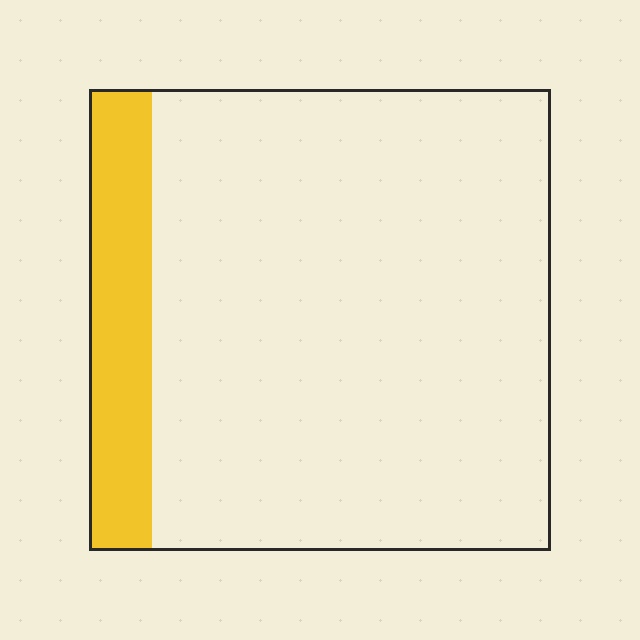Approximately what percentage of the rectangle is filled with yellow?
Approximately 15%.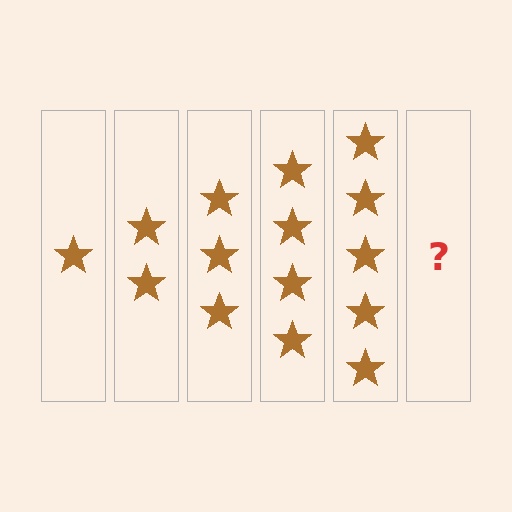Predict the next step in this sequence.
The next step is 6 stars.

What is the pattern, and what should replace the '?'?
The pattern is that each step adds one more star. The '?' should be 6 stars.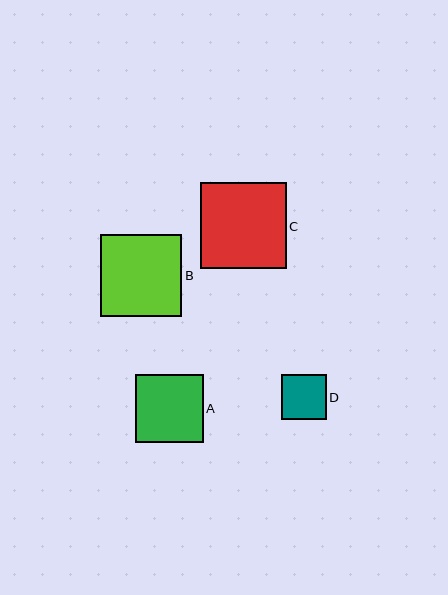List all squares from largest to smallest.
From largest to smallest: C, B, A, D.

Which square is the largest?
Square C is the largest with a size of approximately 85 pixels.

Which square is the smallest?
Square D is the smallest with a size of approximately 44 pixels.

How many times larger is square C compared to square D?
Square C is approximately 1.9 times the size of square D.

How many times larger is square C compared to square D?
Square C is approximately 1.9 times the size of square D.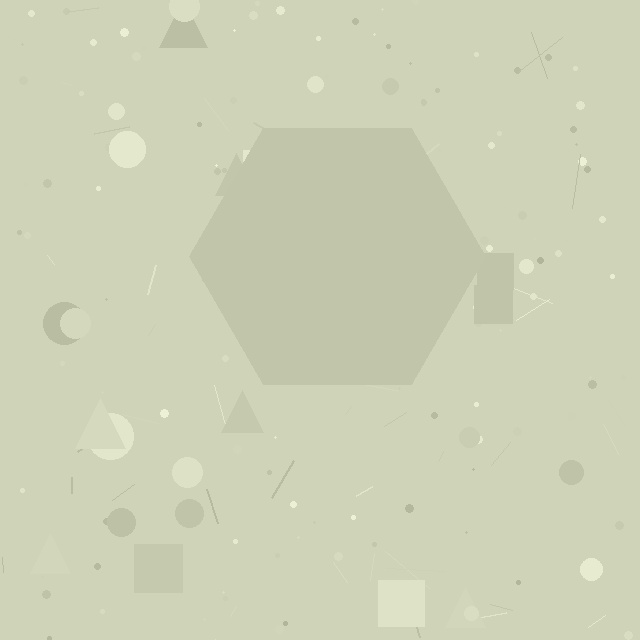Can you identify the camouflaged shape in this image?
The camouflaged shape is a hexagon.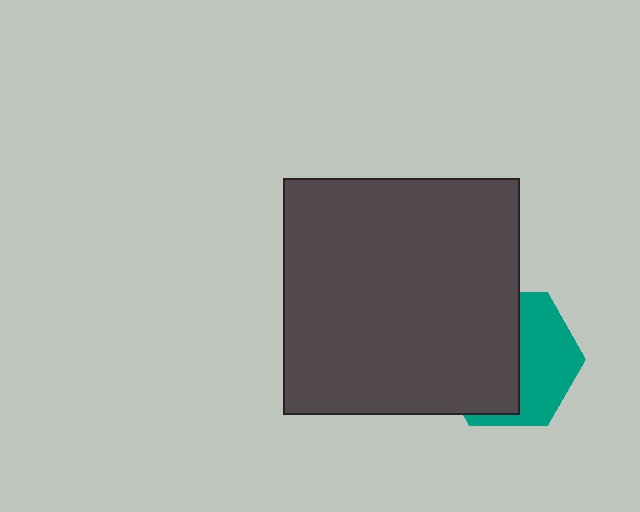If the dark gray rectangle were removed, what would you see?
You would see the complete teal hexagon.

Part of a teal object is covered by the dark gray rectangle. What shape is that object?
It is a hexagon.